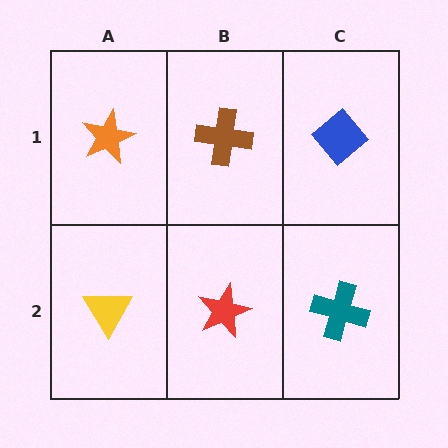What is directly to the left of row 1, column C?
A brown cross.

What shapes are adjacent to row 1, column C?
A teal cross (row 2, column C), a brown cross (row 1, column B).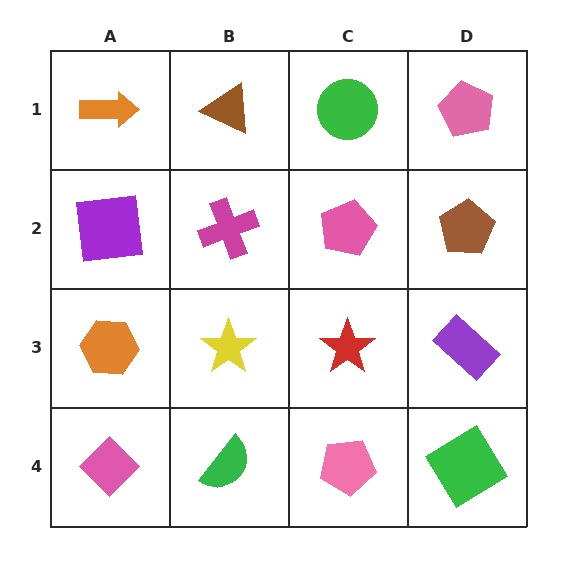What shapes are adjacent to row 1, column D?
A brown pentagon (row 2, column D), a green circle (row 1, column C).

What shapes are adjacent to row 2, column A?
An orange arrow (row 1, column A), an orange hexagon (row 3, column A), a magenta cross (row 2, column B).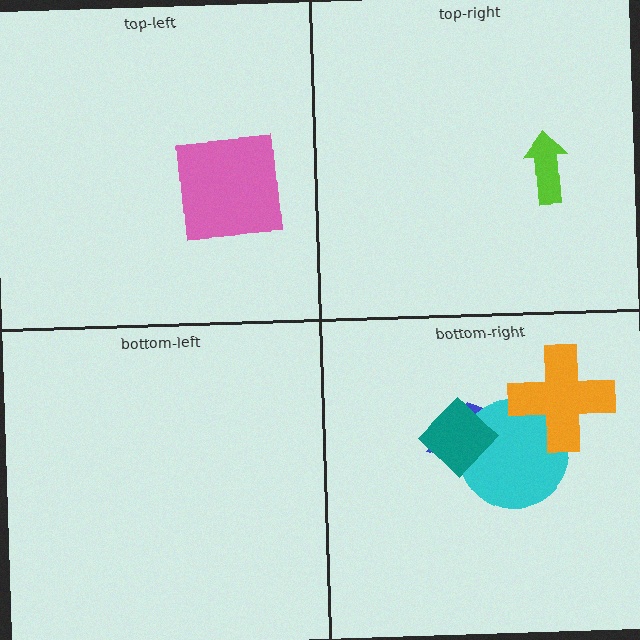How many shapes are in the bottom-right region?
4.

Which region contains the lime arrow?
The top-right region.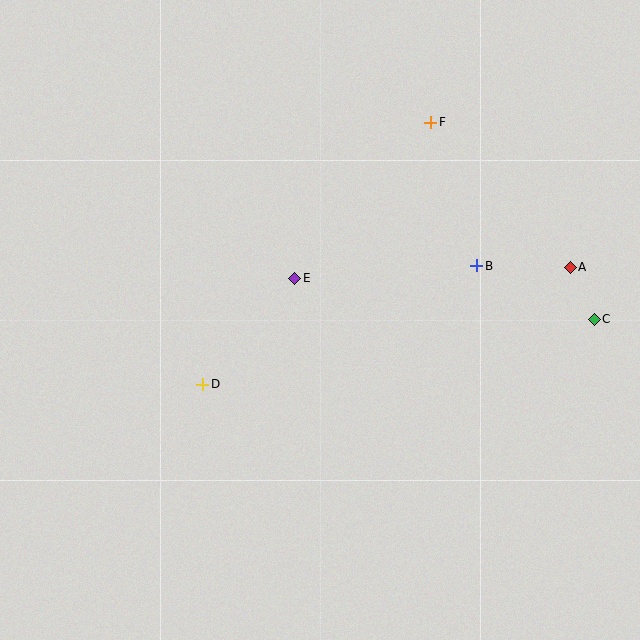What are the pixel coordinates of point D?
Point D is at (203, 384).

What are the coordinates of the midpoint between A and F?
The midpoint between A and F is at (501, 195).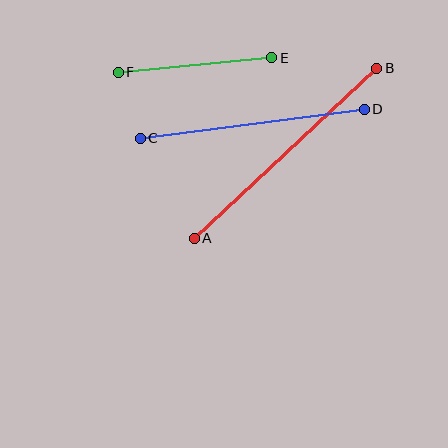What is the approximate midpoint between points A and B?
The midpoint is at approximately (285, 153) pixels.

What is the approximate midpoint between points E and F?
The midpoint is at approximately (195, 65) pixels.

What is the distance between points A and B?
The distance is approximately 250 pixels.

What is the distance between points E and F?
The distance is approximately 154 pixels.